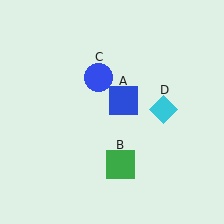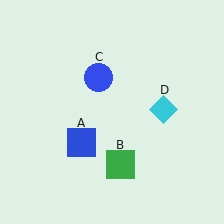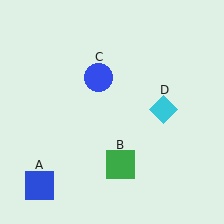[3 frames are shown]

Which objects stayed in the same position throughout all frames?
Green square (object B) and blue circle (object C) and cyan diamond (object D) remained stationary.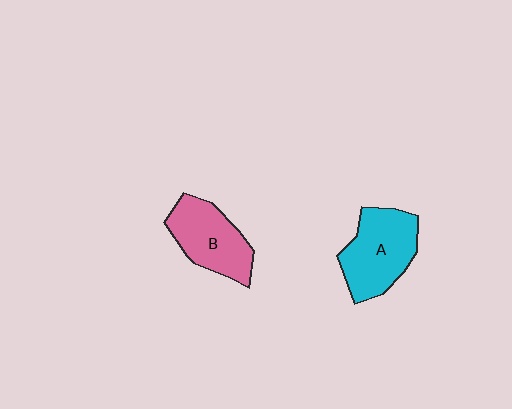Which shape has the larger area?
Shape A (cyan).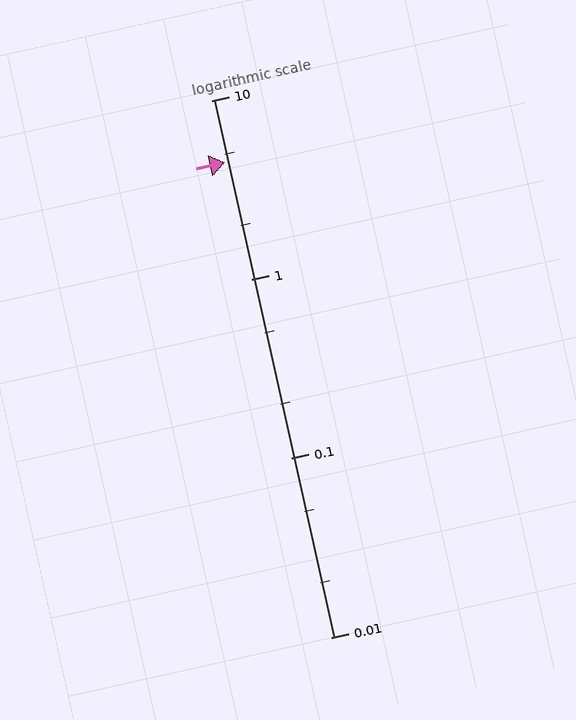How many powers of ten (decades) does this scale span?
The scale spans 3 decades, from 0.01 to 10.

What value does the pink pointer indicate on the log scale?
The pointer indicates approximately 4.5.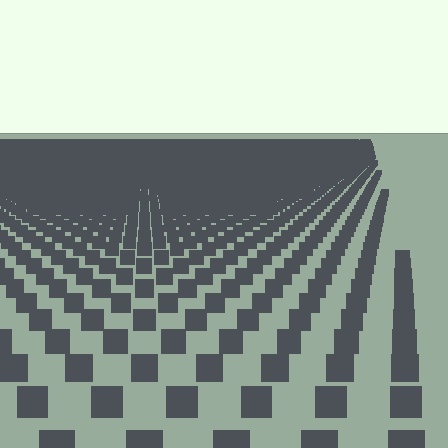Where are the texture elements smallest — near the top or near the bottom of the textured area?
Near the top.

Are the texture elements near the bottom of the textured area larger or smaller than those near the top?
Larger. Near the bottom, elements are closer to the viewer and appear at a bigger on-screen size.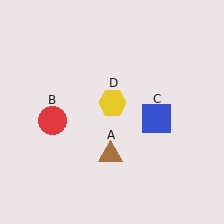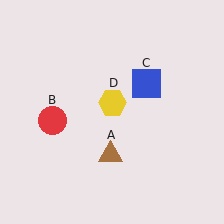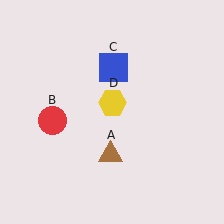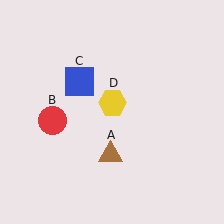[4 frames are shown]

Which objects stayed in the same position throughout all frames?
Brown triangle (object A) and red circle (object B) and yellow hexagon (object D) remained stationary.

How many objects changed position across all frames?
1 object changed position: blue square (object C).